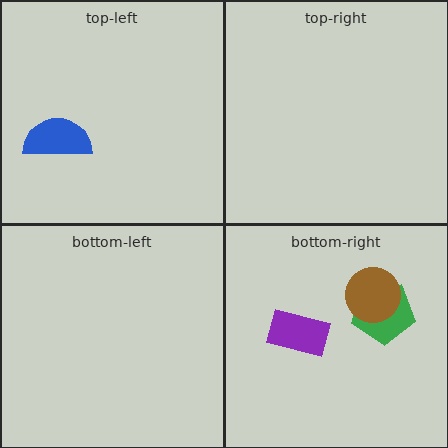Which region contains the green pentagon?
The bottom-right region.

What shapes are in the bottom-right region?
The green pentagon, the brown circle, the purple rectangle.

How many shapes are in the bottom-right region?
3.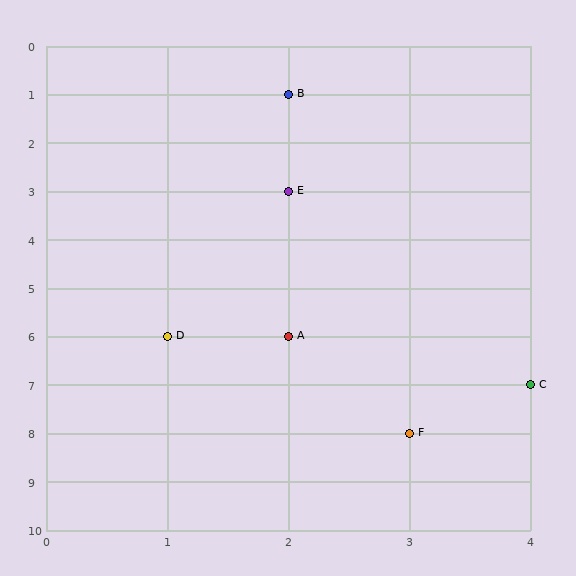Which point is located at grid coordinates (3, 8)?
Point F is at (3, 8).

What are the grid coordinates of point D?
Point D is at grid coordinates (1, 6).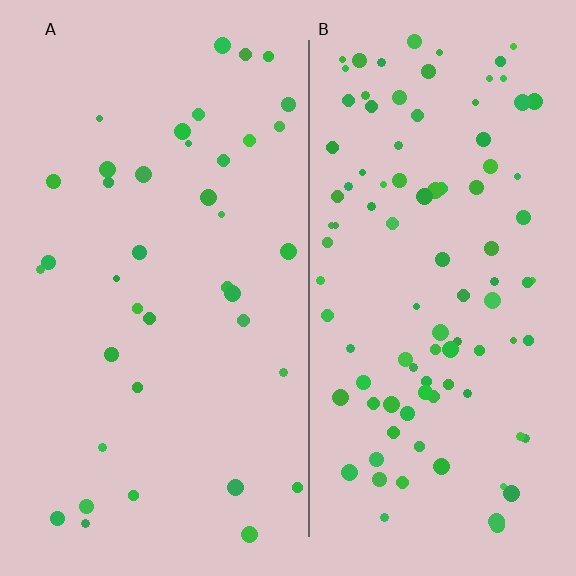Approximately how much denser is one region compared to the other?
Approximately 2.6× — region B over region A.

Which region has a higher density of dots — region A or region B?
B (the right).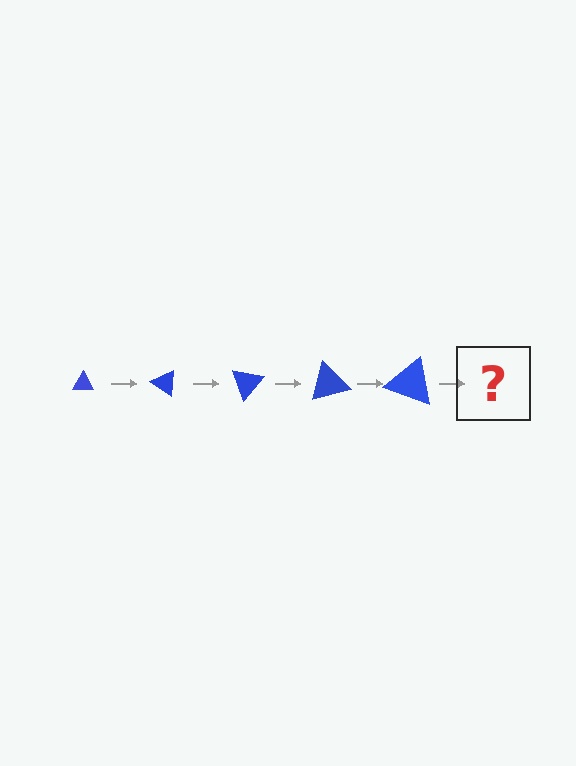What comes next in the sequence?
The next element should be a triangle, larger than the previous one and rotated 175 degrees from the start.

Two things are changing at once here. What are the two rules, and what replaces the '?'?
The two rules are that the triangle grows larger each step and it rotates 35 degrees each step. The '?' should be a triangle, larger than the previous one and rotated 175 degrees from the start.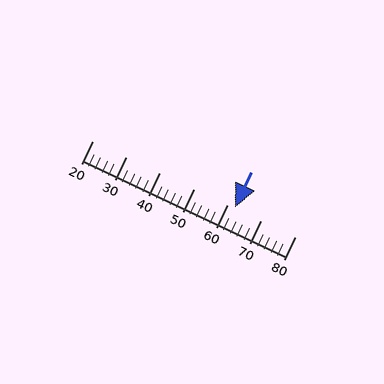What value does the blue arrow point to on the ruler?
The blue arrow points to approximately 62.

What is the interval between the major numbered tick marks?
The major tick marks are spaced 10 units apart.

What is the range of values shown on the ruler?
The ruler shows values from 20 to 80.